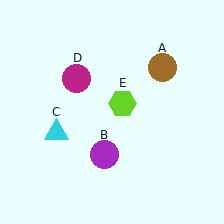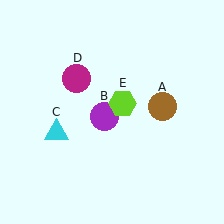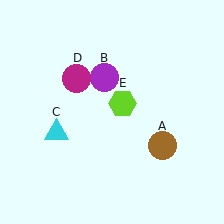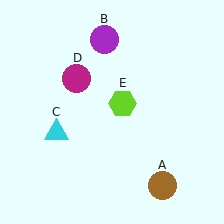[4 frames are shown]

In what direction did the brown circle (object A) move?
The brown circle (object A) moved down.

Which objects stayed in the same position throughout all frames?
Cyan triangle (object C) and magenta circle (object D) and lime hexagon (object E) remained stationary.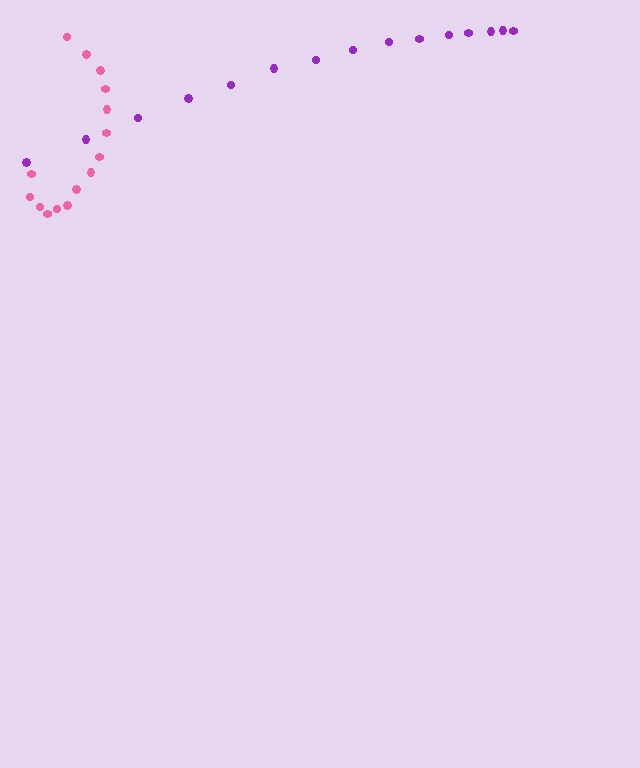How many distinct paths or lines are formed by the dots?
There are 2 distinct paths.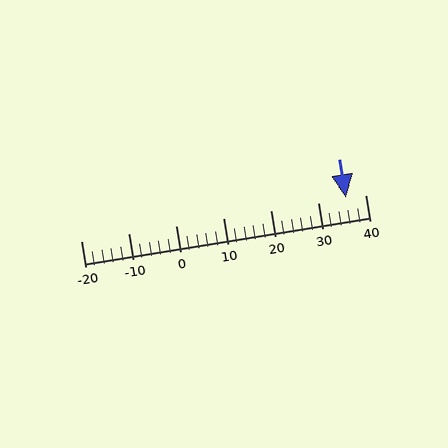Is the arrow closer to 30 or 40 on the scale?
The arrow is closer to 40.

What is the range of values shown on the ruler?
The ruler shows values from -20 to 40.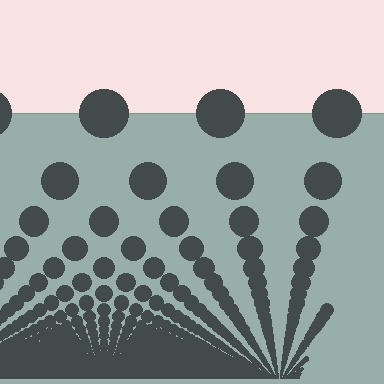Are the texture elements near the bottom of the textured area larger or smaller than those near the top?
Smaller. The gradient is inverted — elements near the bottom are smaller and denser.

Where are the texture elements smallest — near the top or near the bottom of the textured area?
Near the bottom.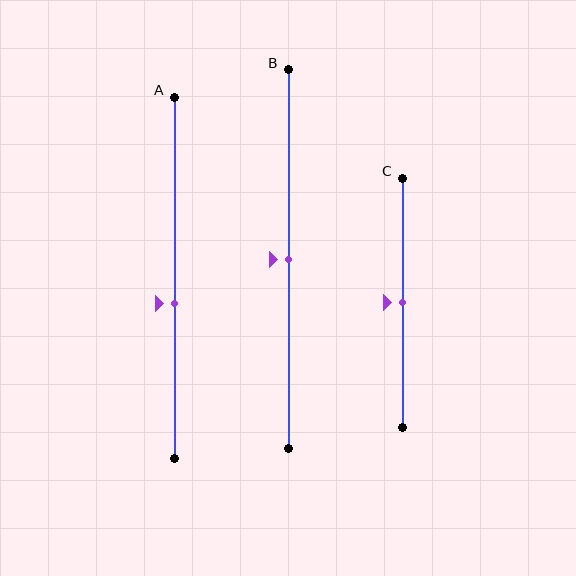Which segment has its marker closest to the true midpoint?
Segment B has its marker closest to the true midpoint.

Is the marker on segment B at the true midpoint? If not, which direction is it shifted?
Yes, the marker on segment B is at the true midpoint.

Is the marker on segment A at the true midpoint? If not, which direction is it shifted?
No, the marker on segment A is shifted downward by about 7% of the segment length.